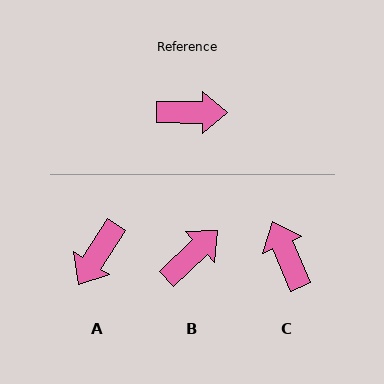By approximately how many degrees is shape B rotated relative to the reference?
Approximately 44 degrees counter-clockwise.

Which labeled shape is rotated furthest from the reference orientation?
A, about 123 degrees away.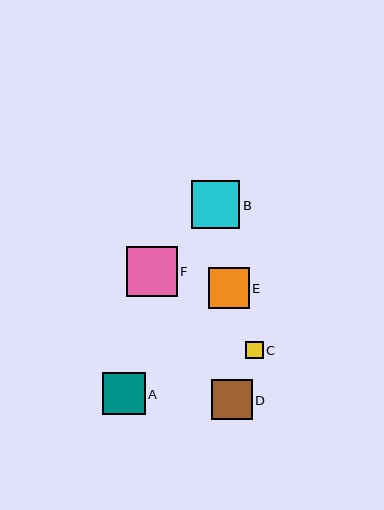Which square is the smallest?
Square C is the smallest with a size of approximately 17 pixels.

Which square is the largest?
Square F is the largest with a size of approximately 51 pixels.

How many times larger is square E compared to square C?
Square E is approximately 2.3 times the size of square C.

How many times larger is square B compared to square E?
Square B is approximately 1.2 times the size of square E.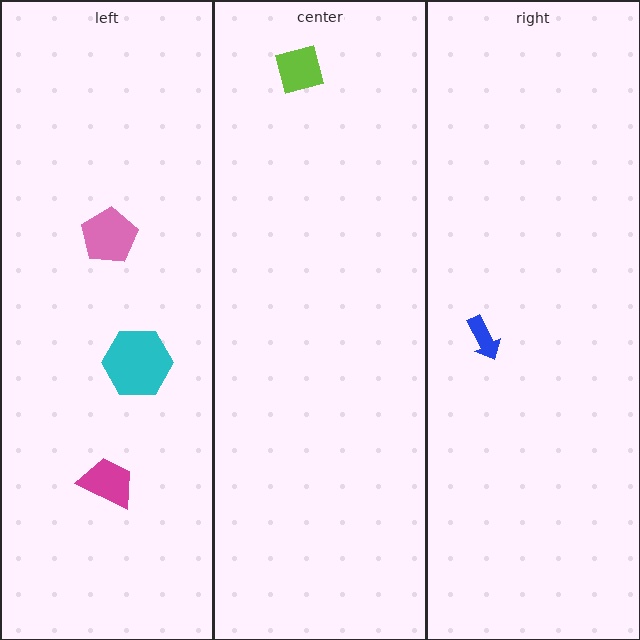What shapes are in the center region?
The lime diamond.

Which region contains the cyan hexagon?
The left region.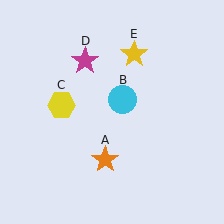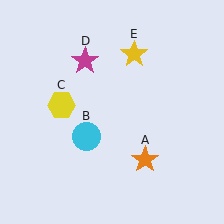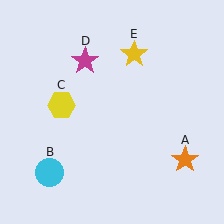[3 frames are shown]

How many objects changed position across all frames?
2 objects changed position: orange star (object A), cyan circle (object B).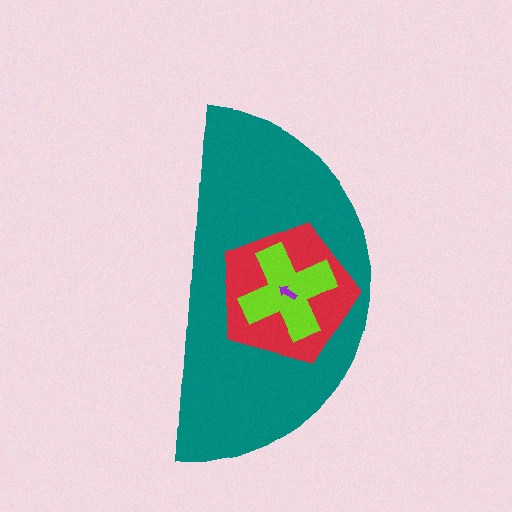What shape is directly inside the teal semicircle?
The red pentagon.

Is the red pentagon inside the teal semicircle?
Yes.